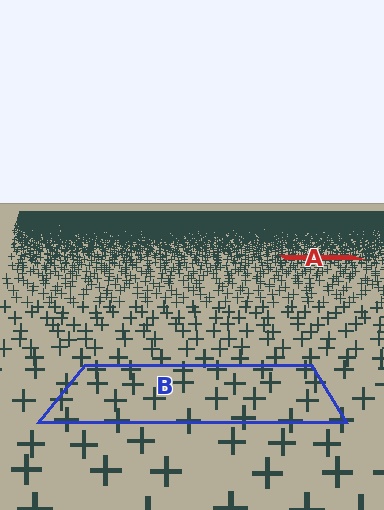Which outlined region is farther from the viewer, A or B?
Region A is farther from the viewer — the texture elements inside it appear smaller and more densely packed.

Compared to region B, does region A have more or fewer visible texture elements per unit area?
Region A has more texture elements per unit area — they are packed more densely because it is farther away.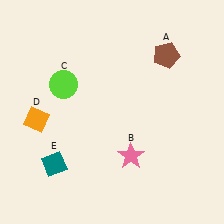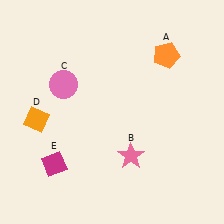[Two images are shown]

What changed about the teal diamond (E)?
In Image 1, E is teal. In Image 2, it changed to magenta.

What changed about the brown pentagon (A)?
In Image 1, A is brown. In Image 2, it changed to orange.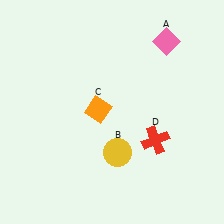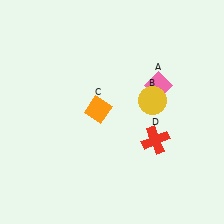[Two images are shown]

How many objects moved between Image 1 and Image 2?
2 objects moved between the two images.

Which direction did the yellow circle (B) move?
The yellow circle (B) moved up.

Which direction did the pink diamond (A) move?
The pink diamond (A) moved down.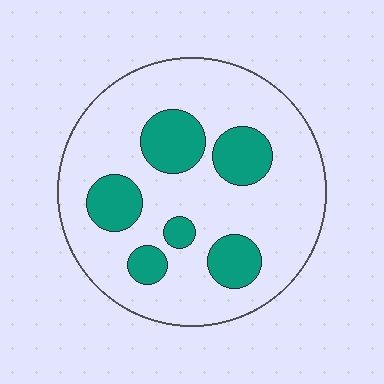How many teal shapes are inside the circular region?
6.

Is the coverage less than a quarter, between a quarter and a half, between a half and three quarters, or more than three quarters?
Less than a quarter.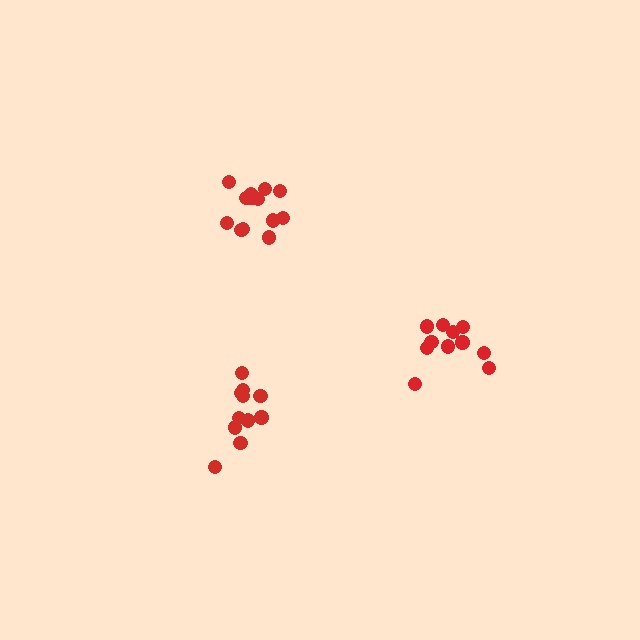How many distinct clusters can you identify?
There are 3 distinct clusters.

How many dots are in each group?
Group 1: 11 dots, Group 2: 11 dots, Group 3: 14 dots (36 total).